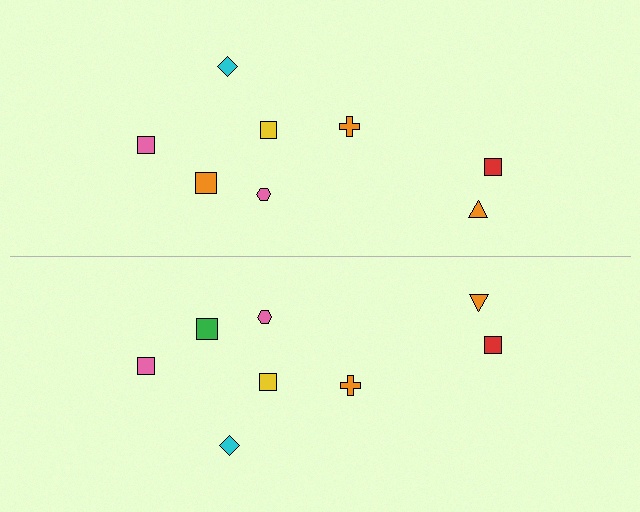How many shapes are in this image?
There are 16 shapes in this image.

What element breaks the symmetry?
The green square on the bottom side breaks the symmetry — its mirror counterpart is orange.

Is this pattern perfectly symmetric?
No, the pattern is not perfectly symmetric. The green square on the bottom side breaks the symmetry — its mirror counterpart is orange.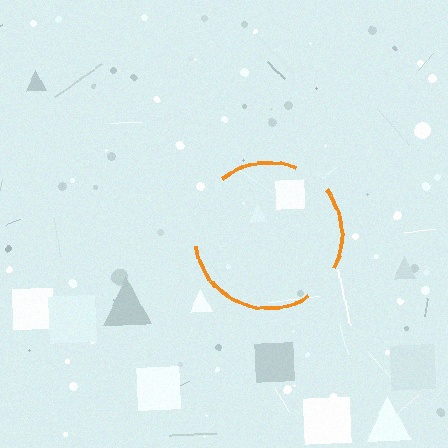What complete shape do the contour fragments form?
The contour fragments form a circle.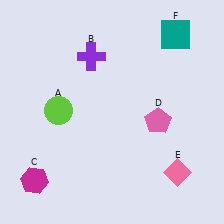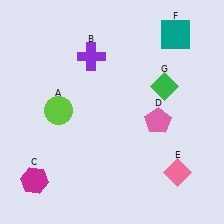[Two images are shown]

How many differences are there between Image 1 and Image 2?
There is 1 difference between the two images.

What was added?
A green diamond (G) was added in Image 2.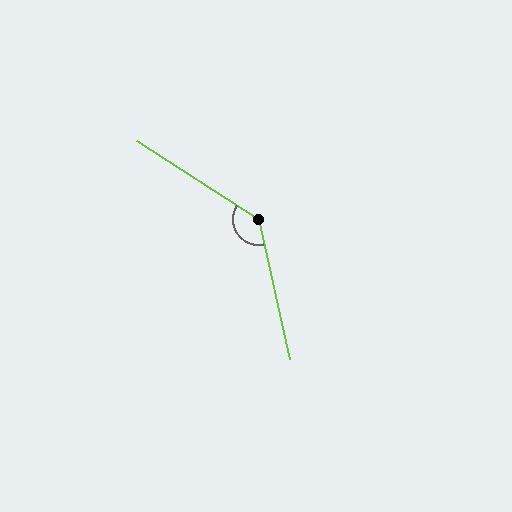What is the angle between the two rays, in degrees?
Approximately 135 degrees.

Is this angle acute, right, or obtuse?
It is obtuse.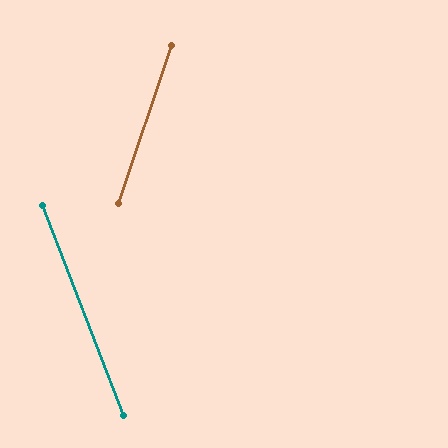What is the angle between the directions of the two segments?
Approximately 40 degrees.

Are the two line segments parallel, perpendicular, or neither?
Neither parallel nor perpendicular — they differ by about 40°.